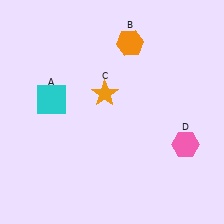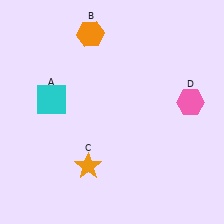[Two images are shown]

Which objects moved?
The objects that moved are: the orange hexagon (B), the orange star (C), the pink hexagon (D).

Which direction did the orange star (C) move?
The orange star (C) moved down.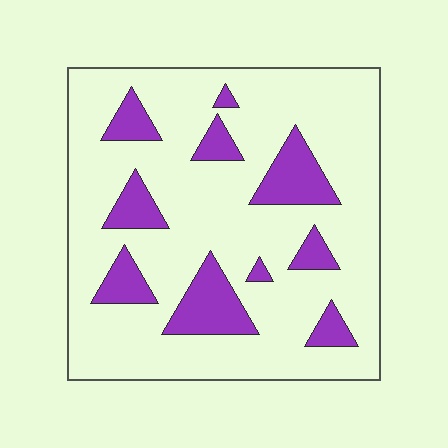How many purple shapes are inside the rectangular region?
10.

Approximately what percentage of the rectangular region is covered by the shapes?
Approximately 20%.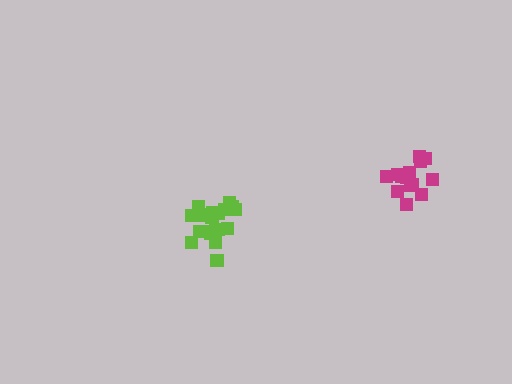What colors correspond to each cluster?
The clusters are colored: magenta, lime.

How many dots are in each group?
Group 1: 14 dots, Group 2: 20 dots (34 total).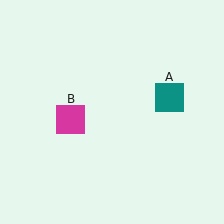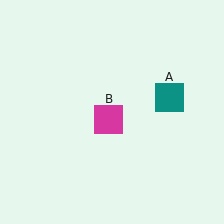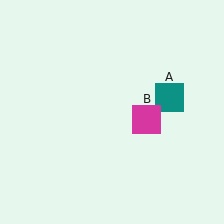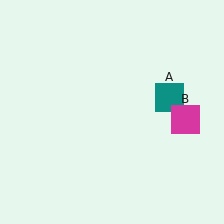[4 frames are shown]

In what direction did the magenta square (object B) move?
The magenta square (object B) moved right.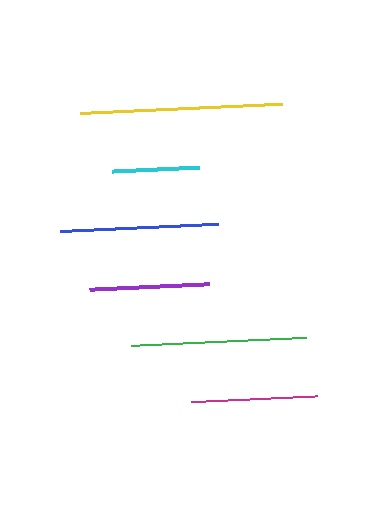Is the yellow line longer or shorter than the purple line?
The yellow line is longer than the purple line.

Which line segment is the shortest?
The cyan line is the shortest at approximately 87 pixels.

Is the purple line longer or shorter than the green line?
The green line is longer than the purple line.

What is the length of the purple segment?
The purple segment is approximately 120 pixels long.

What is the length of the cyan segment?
The cyan segment is approximately 87 pixels long.